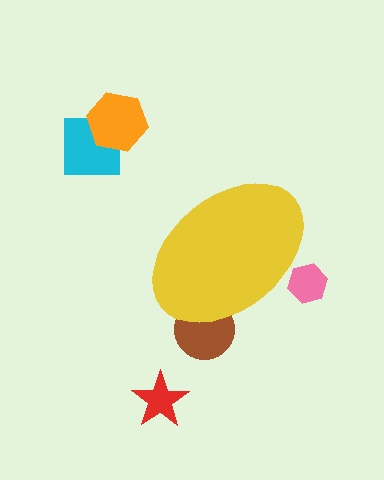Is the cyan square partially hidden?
No, the cyan square is fully visible.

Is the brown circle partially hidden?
Yes, the brown circle is partially hidden behind the yellow ellipse.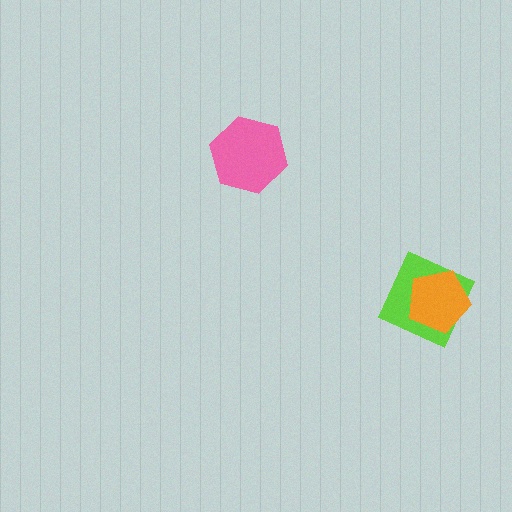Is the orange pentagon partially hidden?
No, no other shape covers it.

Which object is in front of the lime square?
The orange pentagon is in front of the lime square.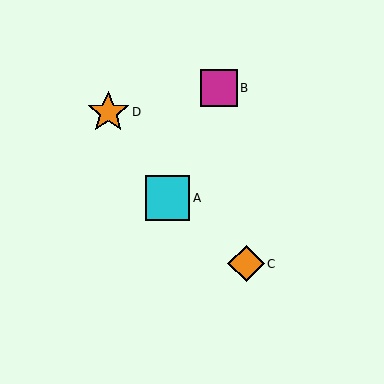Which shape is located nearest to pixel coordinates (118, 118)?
The orange star (labeled D) at (108, 112) is nearest to that location.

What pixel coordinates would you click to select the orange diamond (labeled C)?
Click at (246, 264) to select the orange diamond C.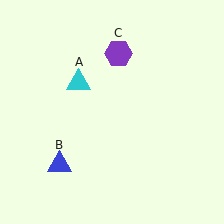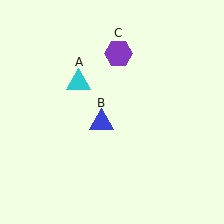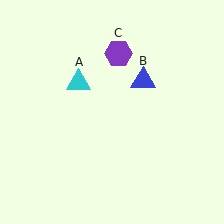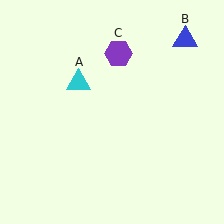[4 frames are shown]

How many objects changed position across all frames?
1 object changed position: blue triangle (object B).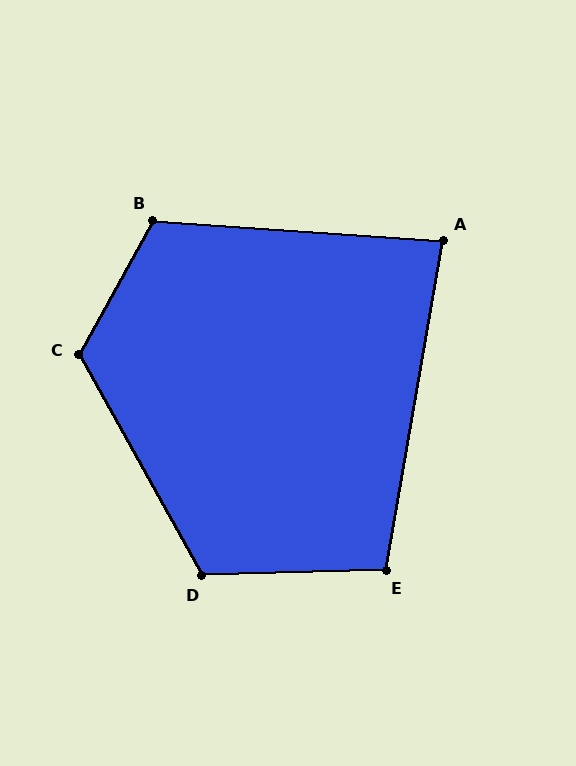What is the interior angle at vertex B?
Approximately 115 degrees (obtuse).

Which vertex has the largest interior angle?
C, at approximately 122 degrees.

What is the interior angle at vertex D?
Approximately 117 degrees (obtuse).